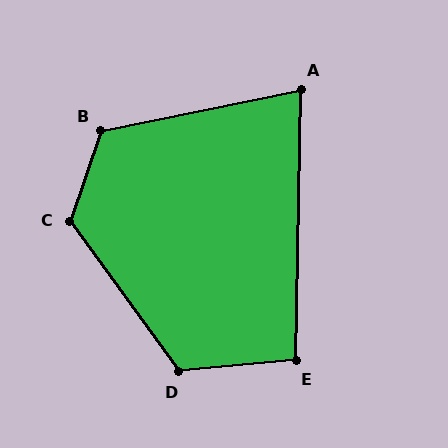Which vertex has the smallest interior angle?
A, at approximately 78 degrees.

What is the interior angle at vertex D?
Approximately 121 degrees (obtuse).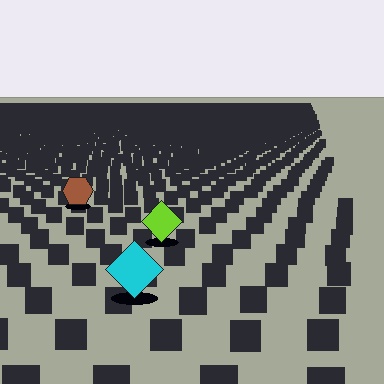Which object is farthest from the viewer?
The brown hexagon is farthest from the viewer. It appears smaller and the ground texture around it is denser.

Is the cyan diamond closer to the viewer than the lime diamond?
Yes. The cyan diamond is closer — you can tell from the texture gradient: the ground texture is coarser near it.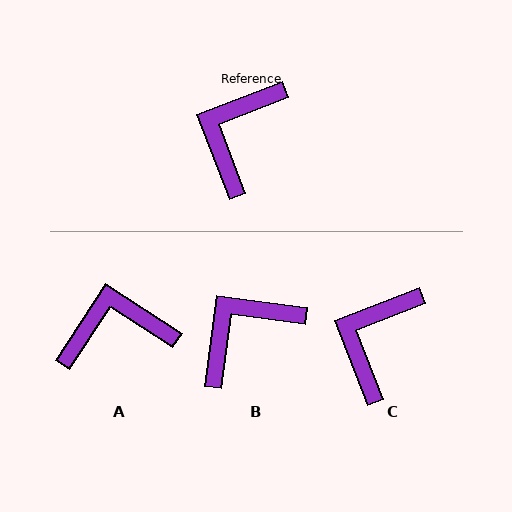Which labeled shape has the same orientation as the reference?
C.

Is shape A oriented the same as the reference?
No, it is off by about 54 degrees.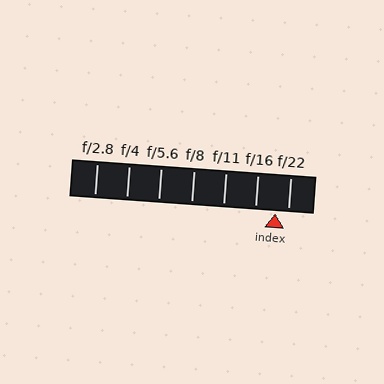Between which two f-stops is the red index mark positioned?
The index mark is between f/16 and f/22.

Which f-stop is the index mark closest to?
The index mark is closest to f/22.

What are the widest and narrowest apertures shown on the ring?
The widest aperture shown is f/2.8 and the narrowest is f/22.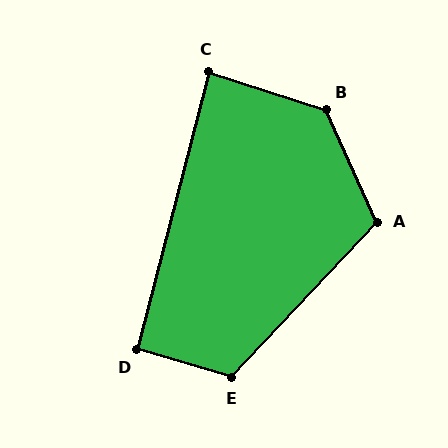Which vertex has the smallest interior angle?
C, at approximately 87 degrees.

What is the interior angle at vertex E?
Approximately 117 degrees (obtuse).